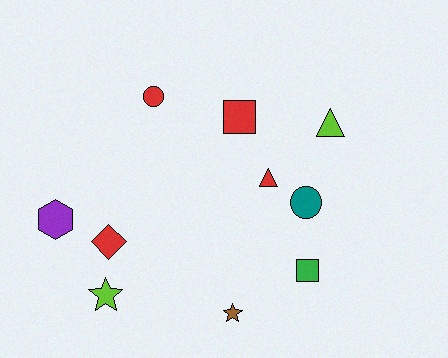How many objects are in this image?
There are 10 objects.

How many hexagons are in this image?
There is 1 hexagon.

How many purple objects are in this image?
There is 1 purple object.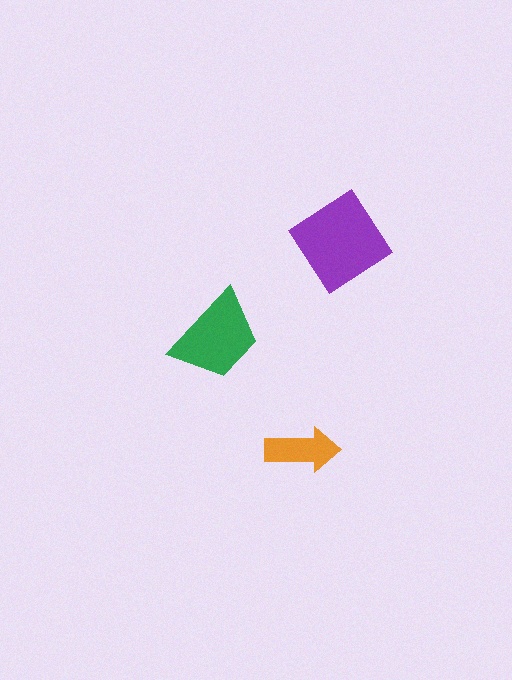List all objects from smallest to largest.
The orange arrow, the green trapezoid, the purple diamond.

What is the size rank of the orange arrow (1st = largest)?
3rd.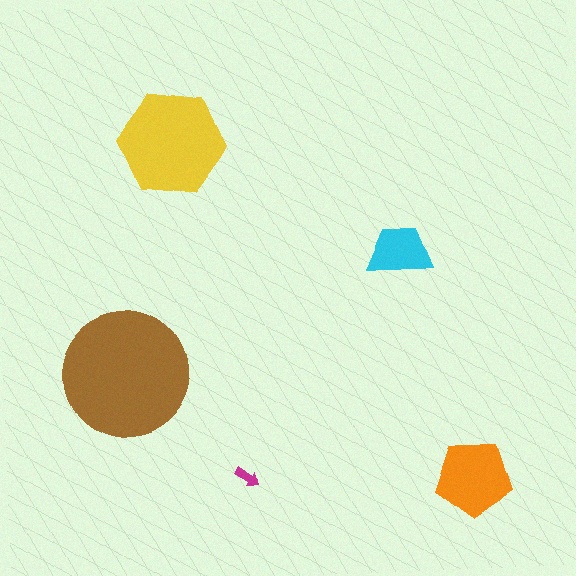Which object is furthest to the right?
The orange pentagon is rightmost.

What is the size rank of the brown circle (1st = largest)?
1st.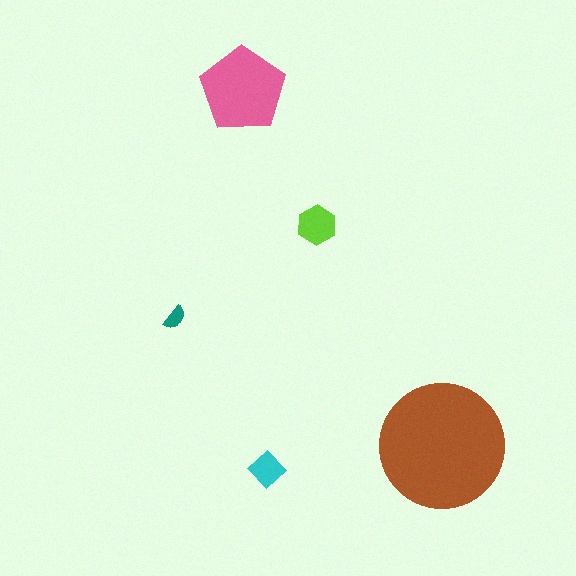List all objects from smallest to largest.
The teal semicircle, the cyan diamond, the lime hexagon, the pink pentagon, the brown circle.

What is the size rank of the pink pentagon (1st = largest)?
2nd.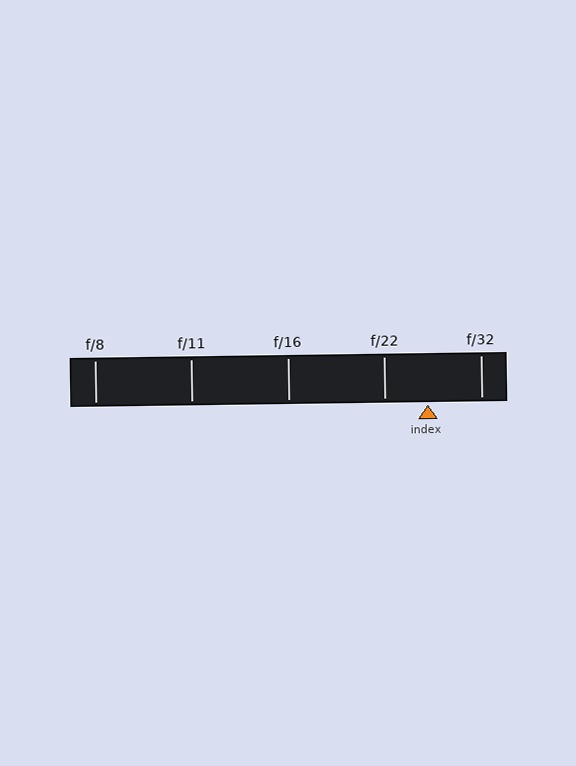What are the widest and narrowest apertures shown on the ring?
The widest aperture shown is f/8 and the narrowest is f/32.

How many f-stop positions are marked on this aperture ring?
There are 5 f-stop positions marked.